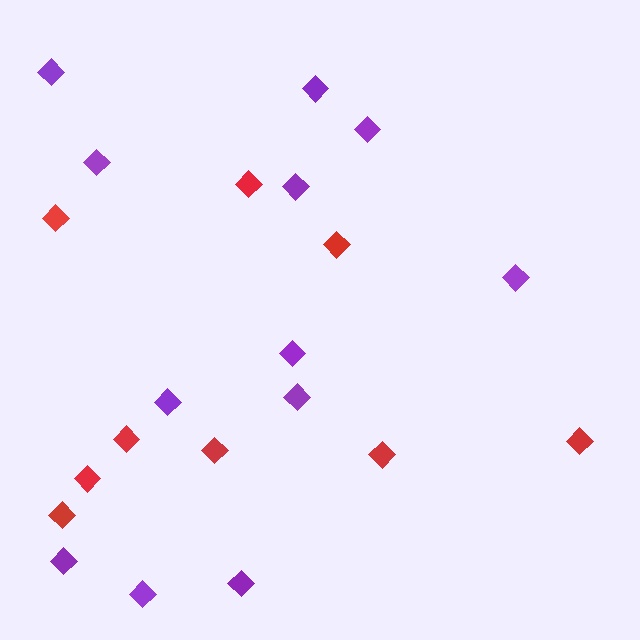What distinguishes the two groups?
There are 2 groups: one group of red diamonds (9) and one group of purple diamonds (12).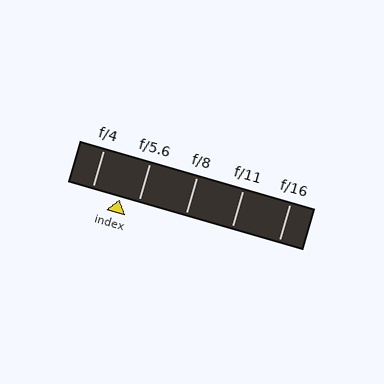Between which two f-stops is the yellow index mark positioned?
The index mark is between f/4 and f/5.6.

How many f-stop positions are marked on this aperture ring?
There are 5 f-stop positions marked.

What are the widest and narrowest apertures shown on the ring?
The widest aperture shown is f/4 and the narrowest is f/16.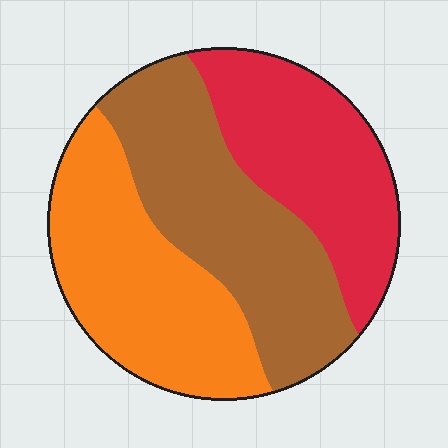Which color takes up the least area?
Red, at roughly 30%.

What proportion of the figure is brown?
Brown takes up about three eighths (3/8) of the figure.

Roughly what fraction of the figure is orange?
Orange covers roughly 35% of the figure.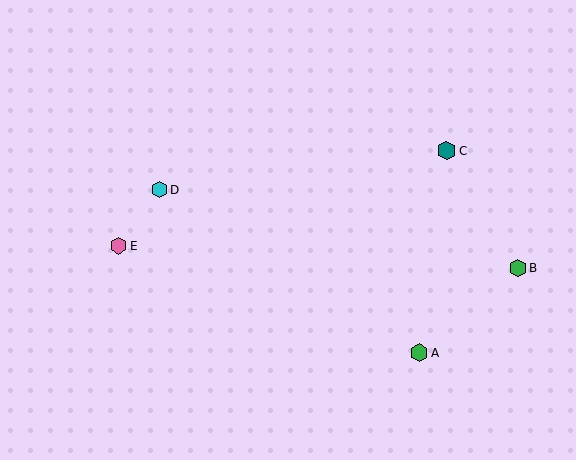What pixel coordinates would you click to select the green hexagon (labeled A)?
Click at (419, 353) to select the green hexagon A.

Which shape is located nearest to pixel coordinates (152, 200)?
The cyan hexagon (labeled D) at (159, 190) is nearest to that location.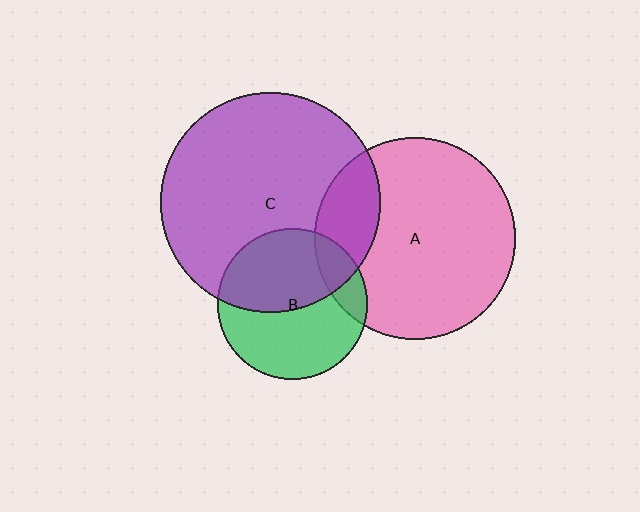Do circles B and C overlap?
Yes.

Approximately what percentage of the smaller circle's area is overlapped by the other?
Approximately 50%.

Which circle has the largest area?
Circle C (purple).